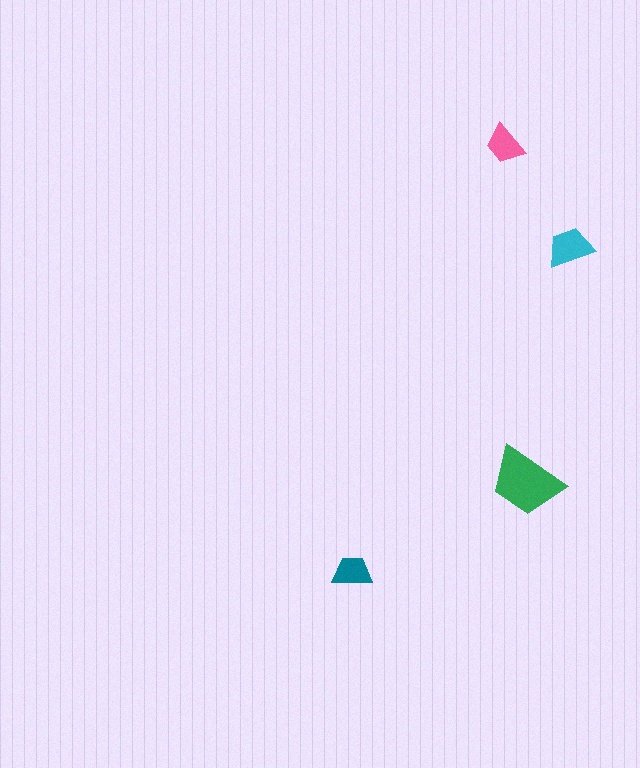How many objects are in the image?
There are 4 objects in the image.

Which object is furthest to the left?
The teal trapezoid is leftmost.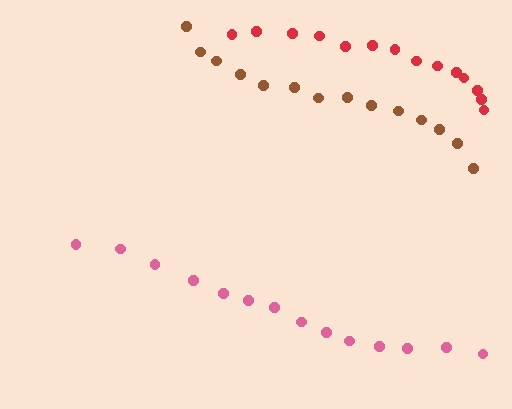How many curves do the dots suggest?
There are 3 distinct paths.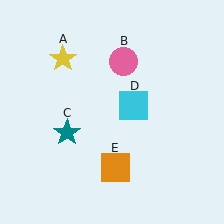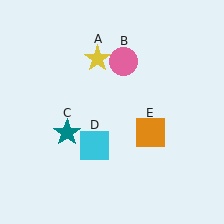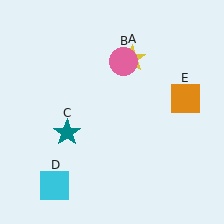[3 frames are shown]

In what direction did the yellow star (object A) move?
The yellow star (object A) moved right.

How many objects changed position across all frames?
3 objects changed position: yellow star (object A), cyan square (object D), orange square (object E).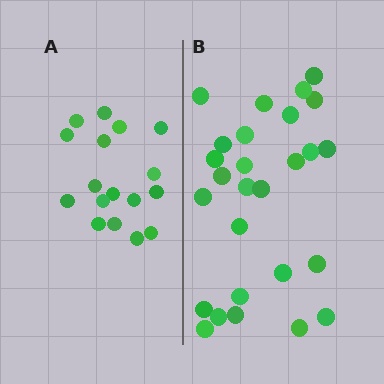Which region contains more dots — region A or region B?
Region B (the right region) has more dots.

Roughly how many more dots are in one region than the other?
Region B has roughly 10 or so more dots than region A.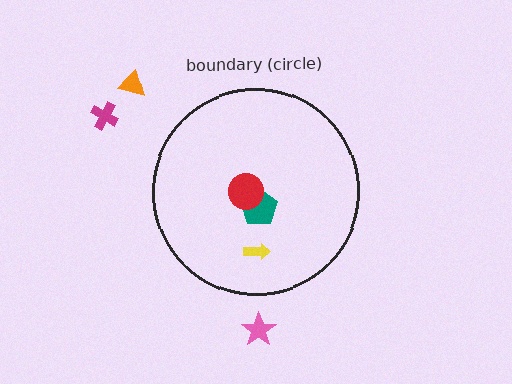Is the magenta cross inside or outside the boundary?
Outside.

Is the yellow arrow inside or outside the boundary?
Inside.